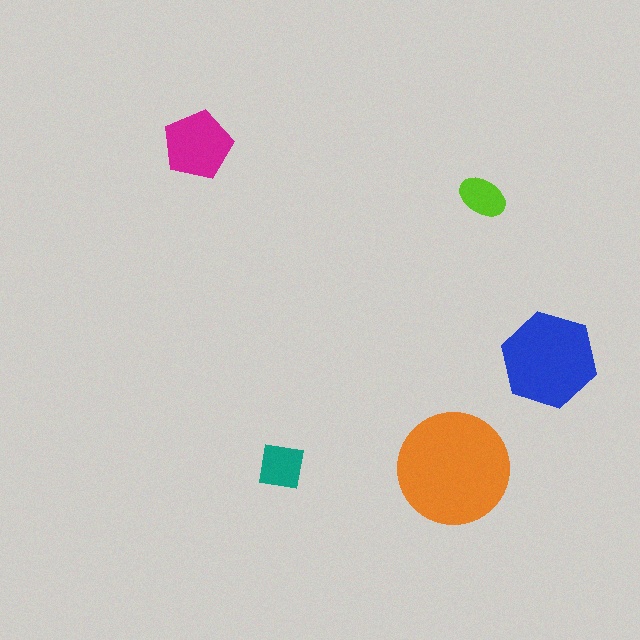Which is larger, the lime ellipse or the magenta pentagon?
The magenta pentagon.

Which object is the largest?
The orange circle.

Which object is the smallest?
The lime ellipse.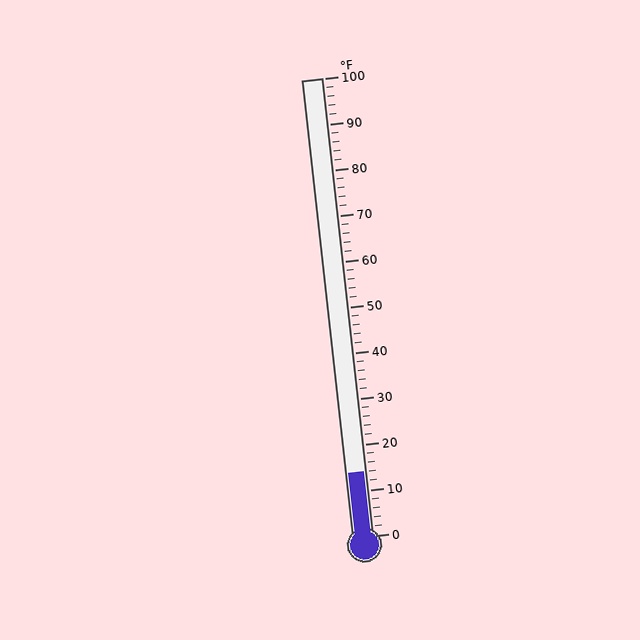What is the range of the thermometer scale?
The thermometer scale ranges from 0°F to 100°F.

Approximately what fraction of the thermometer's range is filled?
The thermometer is filled to approximately 15% of its range.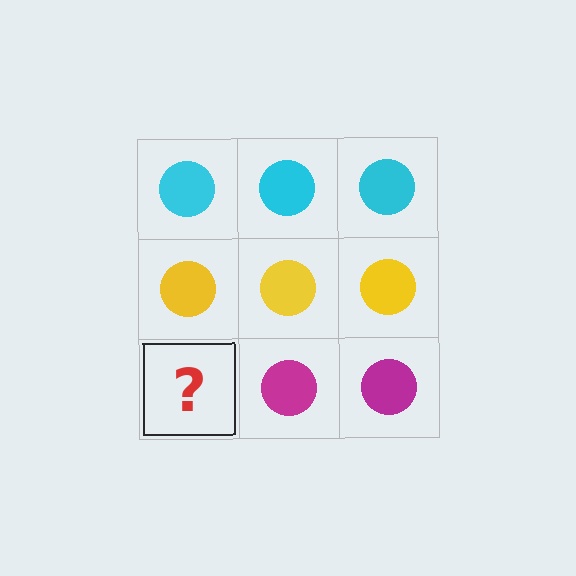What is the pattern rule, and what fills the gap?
The rule is that each row has a consistent color. The gap should be filled with a magenta circle.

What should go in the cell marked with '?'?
The missing cell should contain a magenta circle.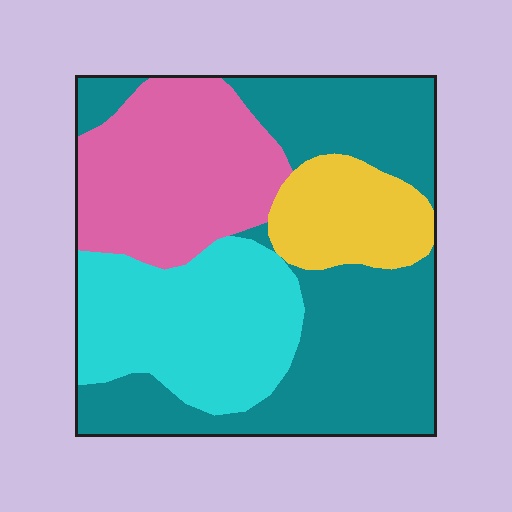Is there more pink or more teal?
Teal.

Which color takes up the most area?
Teal, at roughly 40%.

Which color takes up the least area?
Yellow, at roughly 10%.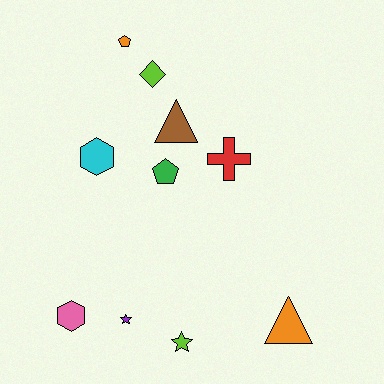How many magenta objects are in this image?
There are no magenta objects.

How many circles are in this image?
There are no circles.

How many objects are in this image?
There are 10 objects.